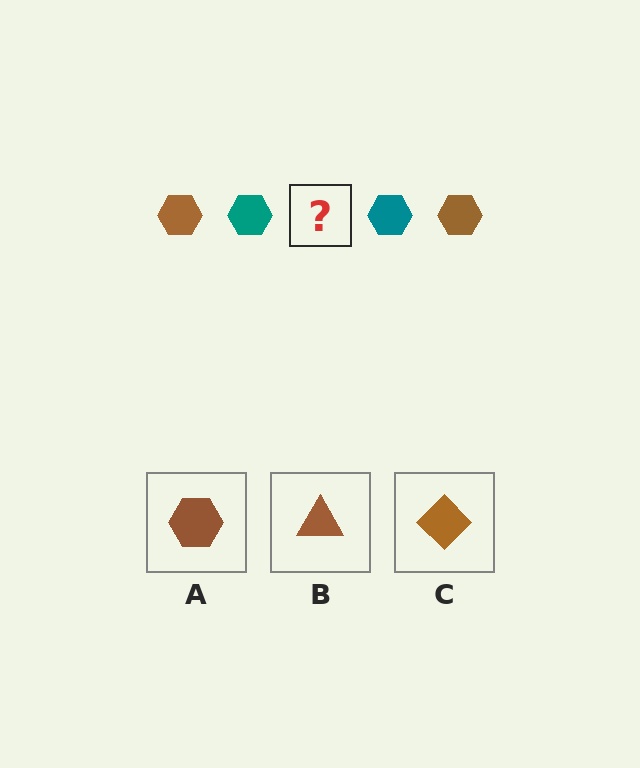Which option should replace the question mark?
Option A.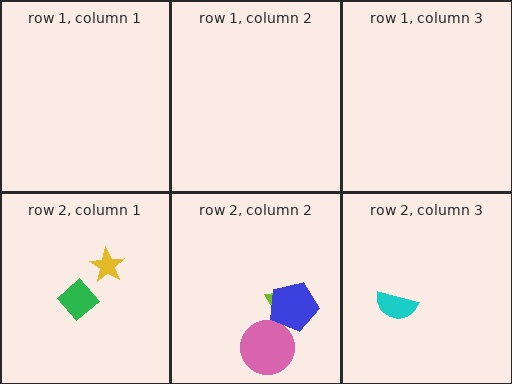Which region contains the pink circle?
The row 2, column 2 region.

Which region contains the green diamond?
The row 2, column 1 region.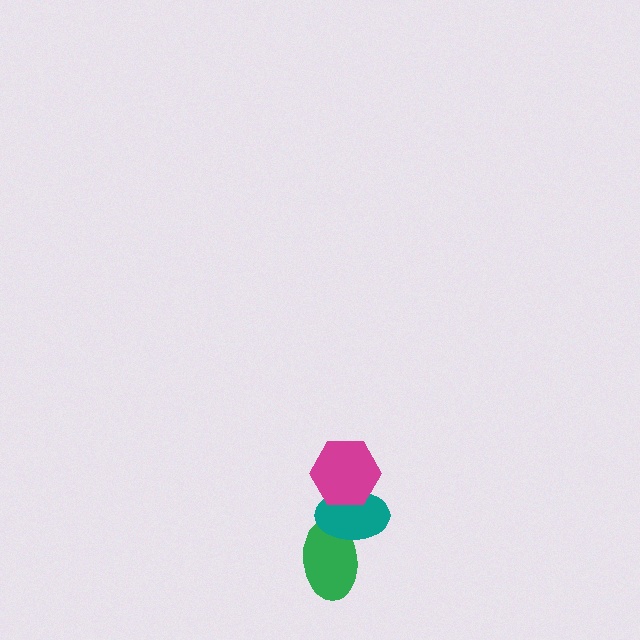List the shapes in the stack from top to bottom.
From top to bottom: the magenta hexagon, the teal ellipse, the green ellipse.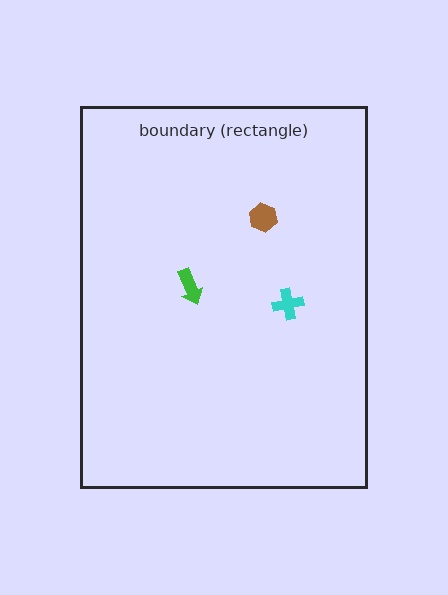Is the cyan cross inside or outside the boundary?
Inside.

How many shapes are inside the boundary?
3 inside, 0 outside.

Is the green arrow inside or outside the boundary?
Inside.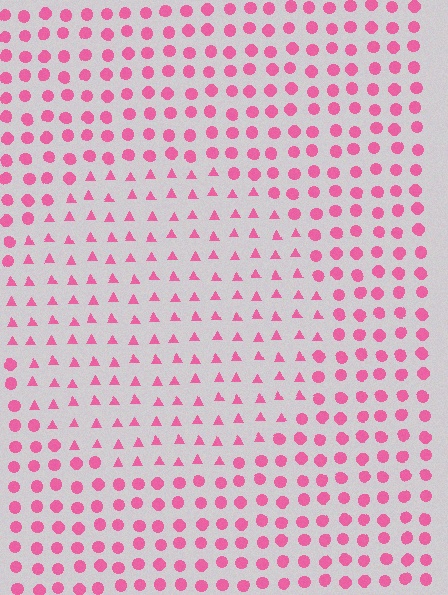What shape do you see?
I see a circle.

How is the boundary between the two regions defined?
The boundary is defined by a change in element shape: triangles inside vs. circles outside. All elements share the same color and spacing.